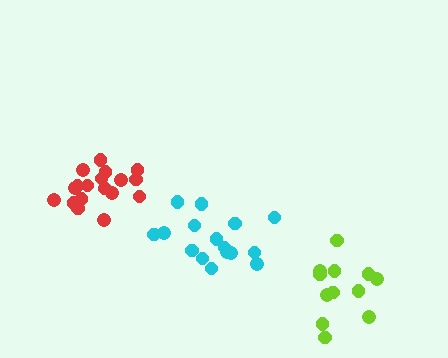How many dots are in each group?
Group 1: 12 dots, Group 2: 18 dots, Group 3: 16 dots (46 total).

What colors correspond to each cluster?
The clusters are colored: lime, red, cyan.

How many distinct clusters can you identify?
There are 3 distinct clusters.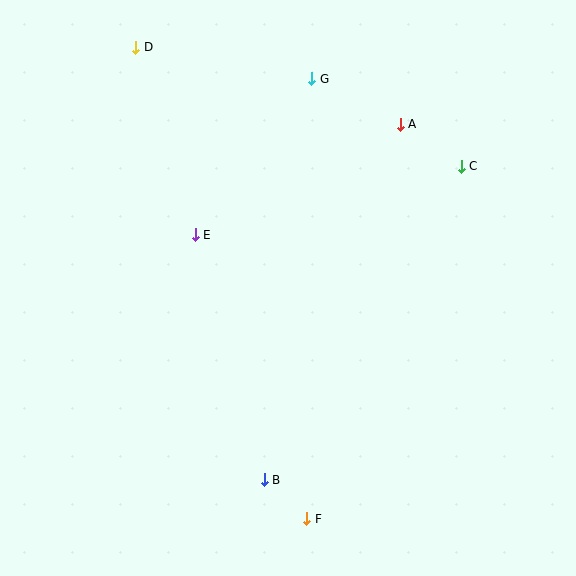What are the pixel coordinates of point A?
Point A is at (400, 124).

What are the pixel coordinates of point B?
Point B is at (264, 480).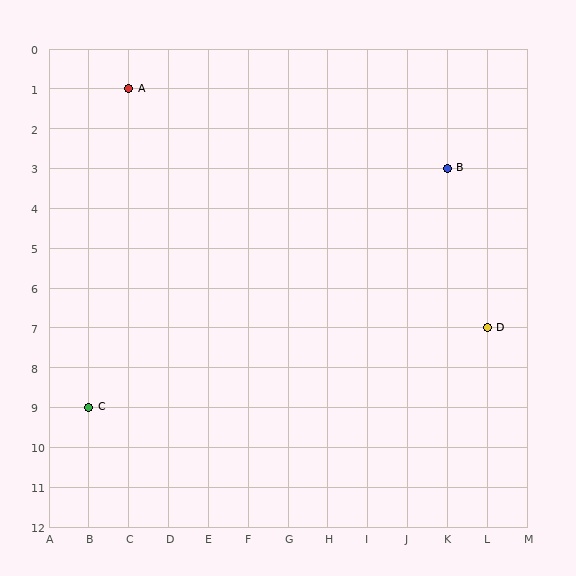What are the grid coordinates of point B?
Point B is at grid coordinates (K, 3).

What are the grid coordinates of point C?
Point C is at grid coordinates (B, 9).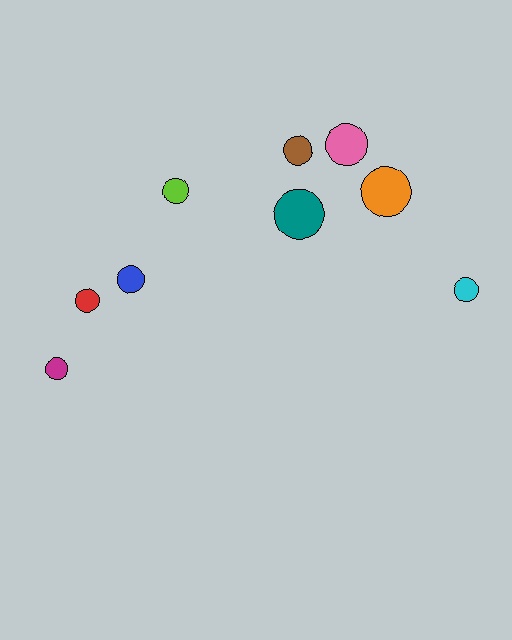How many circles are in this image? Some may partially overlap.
There are 9 circles.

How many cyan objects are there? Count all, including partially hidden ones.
There is 1 cyan object.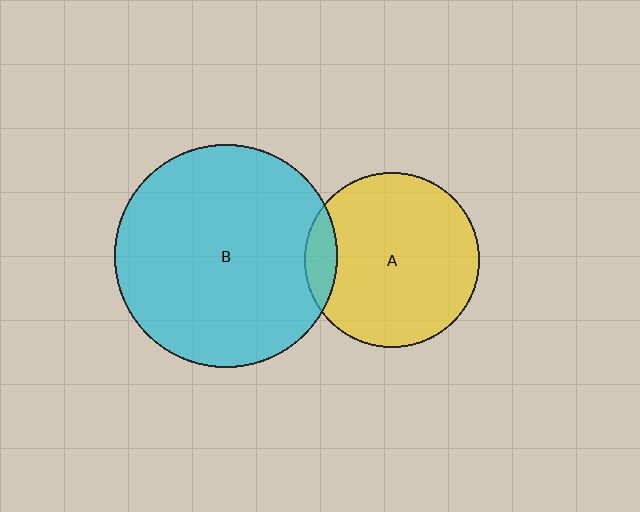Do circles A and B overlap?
Yes.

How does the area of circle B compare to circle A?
Approximately 1.6 times.